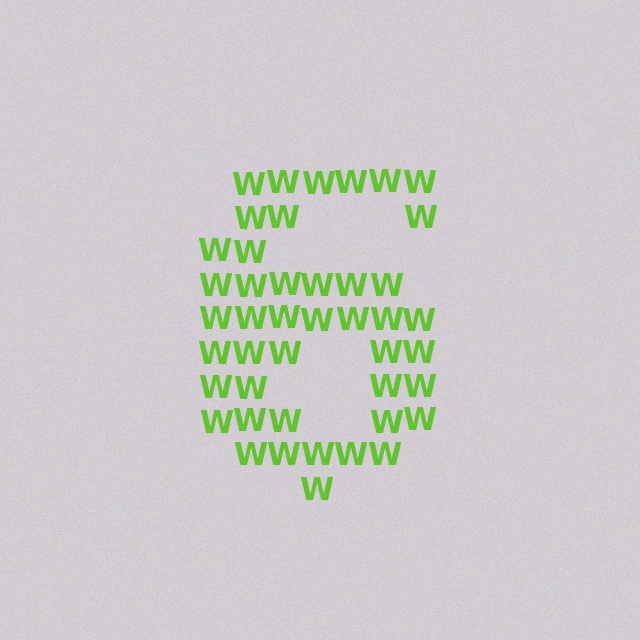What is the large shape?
The large shape is the digit 6.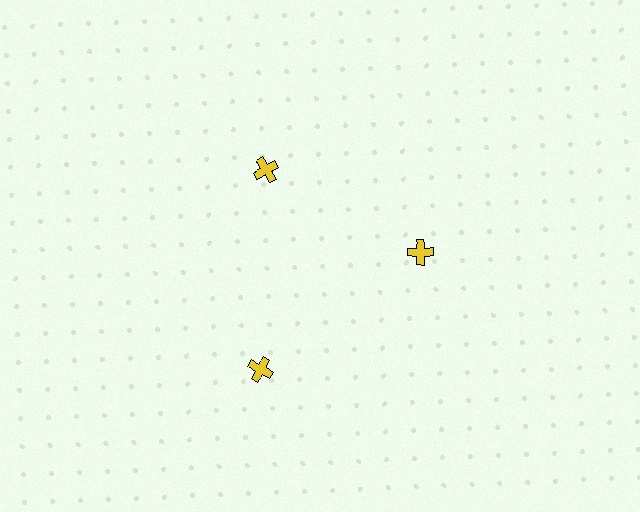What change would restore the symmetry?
The symmetry would be restored by moving it inward, back onto the ring so that all 3 crosses sit at equal angles and equal distance from the center.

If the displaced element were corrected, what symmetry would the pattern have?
It would have 3-fold rotational symmetry — the pattern would map onto itself every 120 degrees.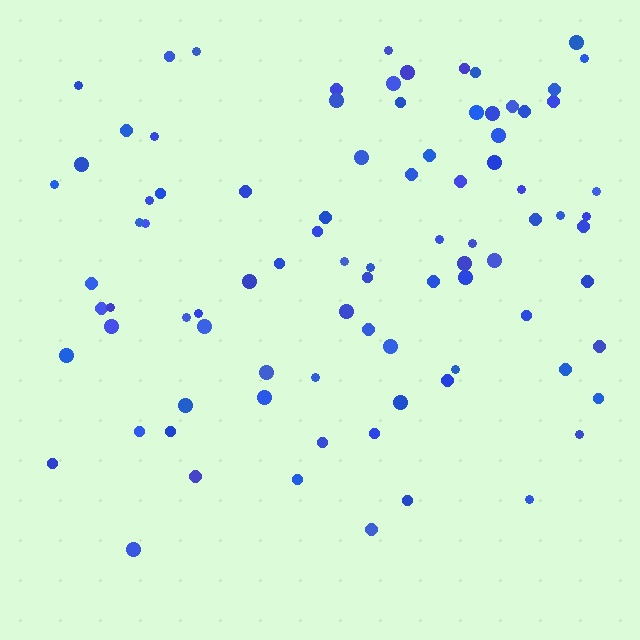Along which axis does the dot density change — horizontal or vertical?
Vertical.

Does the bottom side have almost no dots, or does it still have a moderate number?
Still a moderate number, just noticeably fewer than the top.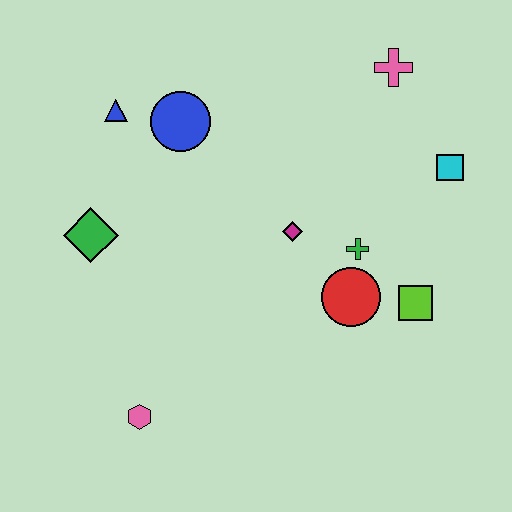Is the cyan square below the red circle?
No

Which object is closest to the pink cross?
The cyan square is closest to the pink cross.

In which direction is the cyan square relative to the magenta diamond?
The cyan square is to the right of the magenta diamond.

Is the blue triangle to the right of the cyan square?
No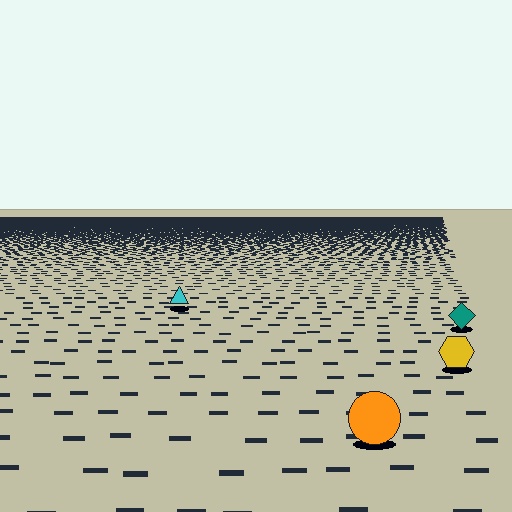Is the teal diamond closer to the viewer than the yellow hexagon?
No. The yellow hexagon is closer — you can tell from the texture gradient: the ground texture is coarser near it.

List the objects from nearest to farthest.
From nearest to farthest: the orange circle, the yellow hexagon, the teal diamond, the cyan triangle.